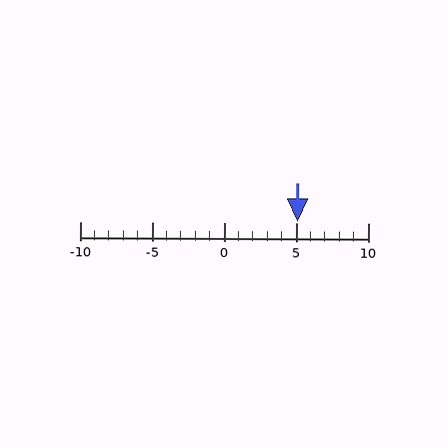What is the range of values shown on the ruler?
The ruler shows values from -10 to 10.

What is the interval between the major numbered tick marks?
The major tick marks are spaced 5 units apart.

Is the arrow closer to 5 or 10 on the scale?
The arrow is closer to 5.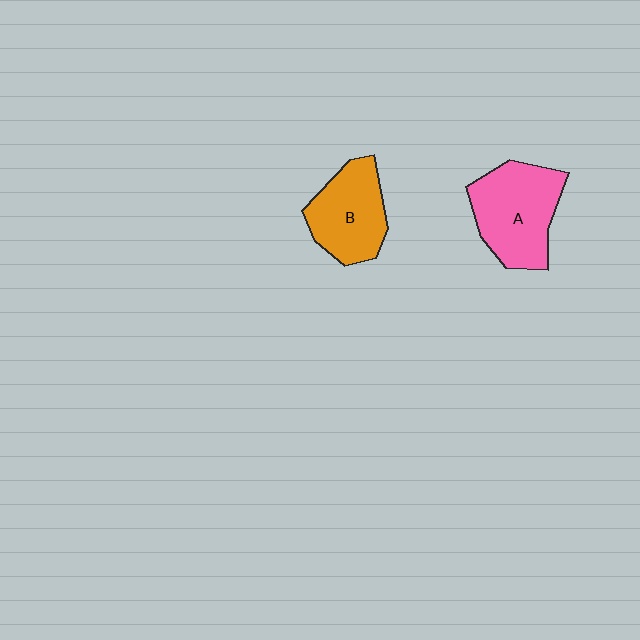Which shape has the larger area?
Shape A (pink).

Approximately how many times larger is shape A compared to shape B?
Approximately 1.2 times.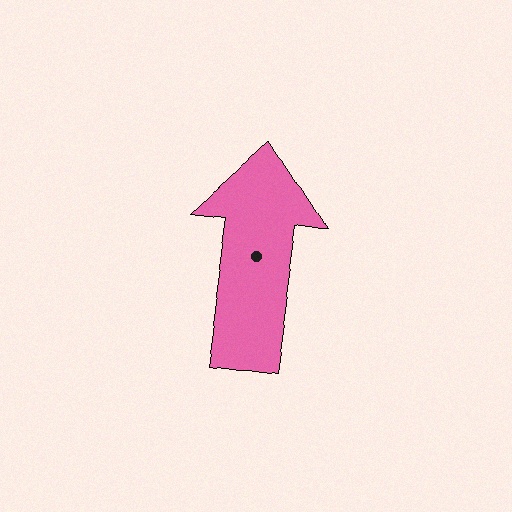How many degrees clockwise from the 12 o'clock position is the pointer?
Approximately 8 degrees.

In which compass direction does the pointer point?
North.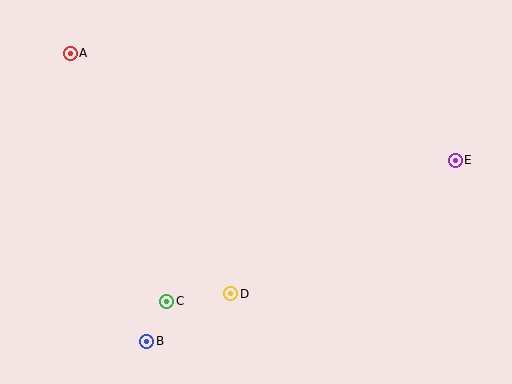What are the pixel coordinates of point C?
Point C is at (167, 301).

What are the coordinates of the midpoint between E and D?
The midpoint between E and D is at (343, 227).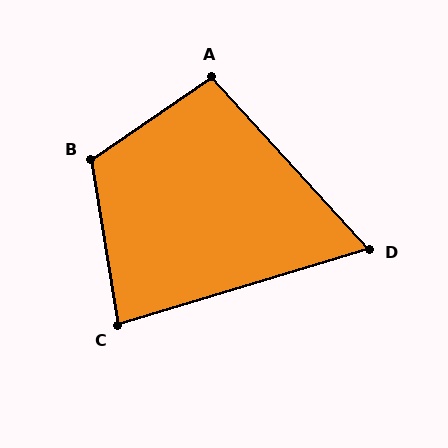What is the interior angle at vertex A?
Approximately 98 degrees (obtuse).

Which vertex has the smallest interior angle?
D, at approximately 64 degrees.